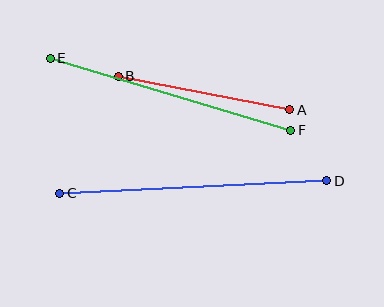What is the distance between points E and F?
The distance is approximately 251 pixels.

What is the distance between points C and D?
The distance is approximately 267 pixels.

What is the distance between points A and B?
The distance is approximately 175 pixels.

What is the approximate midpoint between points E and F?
The midpoint is at approximately (170, 94) pixels.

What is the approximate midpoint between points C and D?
The midpoint is at approximately (193, 187) pixels.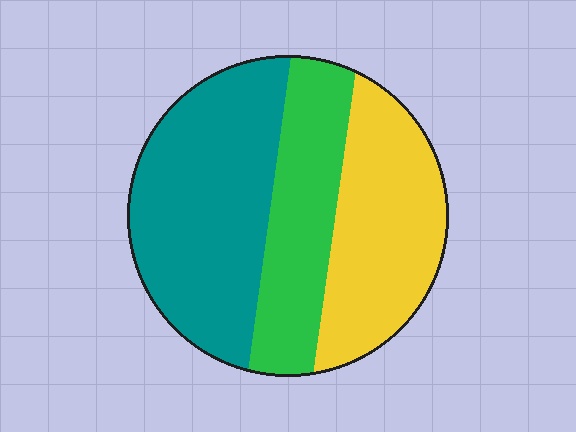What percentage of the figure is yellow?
Yellow covers roughly 30% of the figure.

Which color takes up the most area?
Teal, at roughly 45%.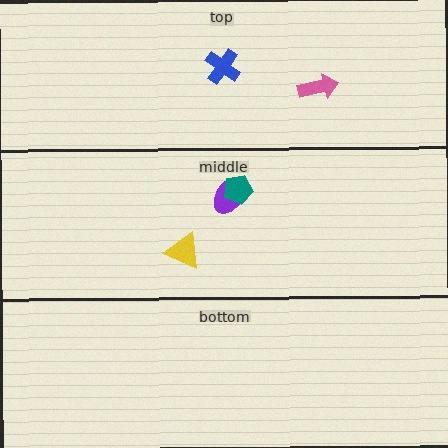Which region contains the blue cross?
The top region.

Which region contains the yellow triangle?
The middle region.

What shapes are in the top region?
The pink arrow, the blue cross.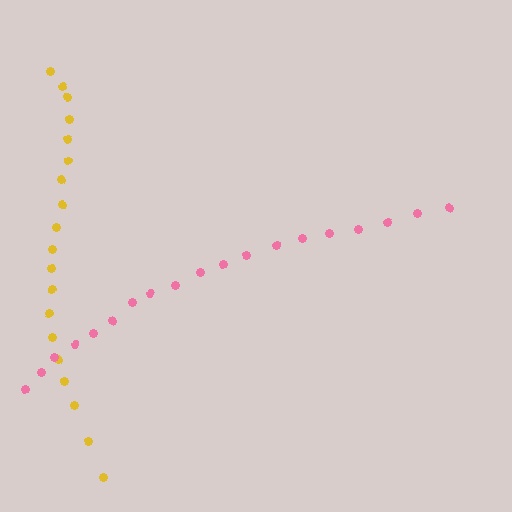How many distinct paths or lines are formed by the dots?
There are 2 distinct paths.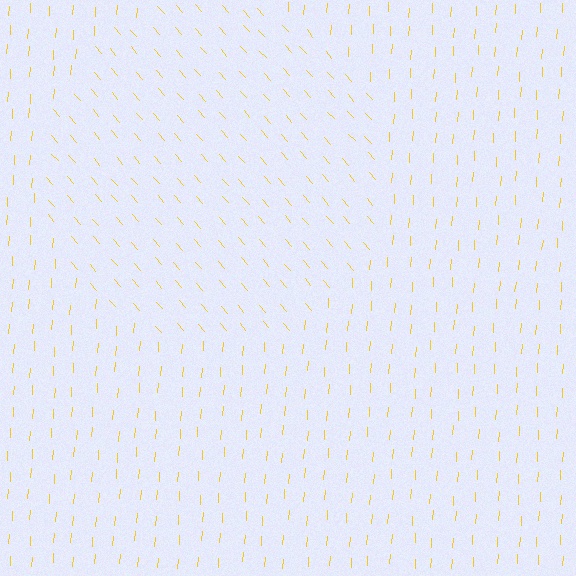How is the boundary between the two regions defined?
The boundary is defined purely by a change in line orientation (approximately 45 degrees difference). All lines are the same color and thickness.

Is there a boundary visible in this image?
Yes, there is a texture boundary formed by a change in line orientation.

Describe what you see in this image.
The image is filled with small yellow line segments. A circle region in the image has lines oriented differently from the surrounding lines, creating a visible texture boundary.